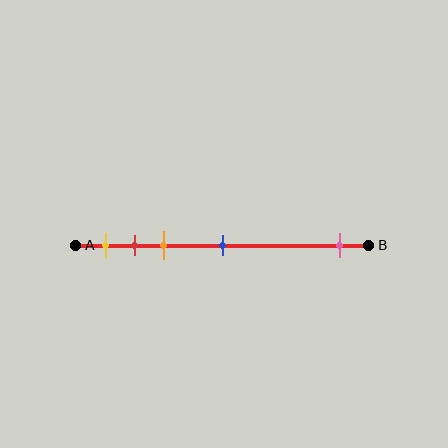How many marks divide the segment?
There are 5 marks dividing the segment.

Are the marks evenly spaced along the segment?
No, the marks are not evenly spaced.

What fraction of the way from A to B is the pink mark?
The pink mark is approximately 90% (0.9) of the way from A to B.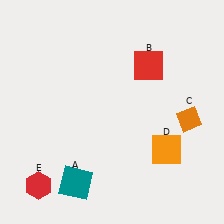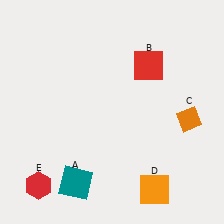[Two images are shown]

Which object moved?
The orange square (D) moved down.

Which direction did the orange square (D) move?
The orange square (D) moved down.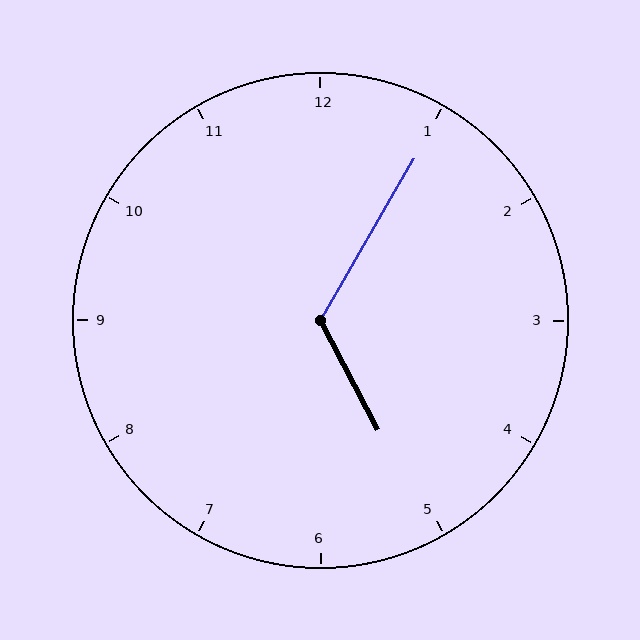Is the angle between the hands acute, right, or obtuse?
It is obtuse.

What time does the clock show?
5:05.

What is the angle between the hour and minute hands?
Approximately 122 degrees.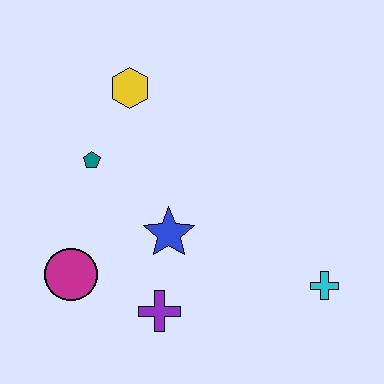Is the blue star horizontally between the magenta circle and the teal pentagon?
No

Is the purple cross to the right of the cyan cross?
No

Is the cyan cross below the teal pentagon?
Yes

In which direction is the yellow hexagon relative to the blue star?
The yellow hexagon is above the blue star.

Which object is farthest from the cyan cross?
The yellow hexagon is farthest from the cyan cross.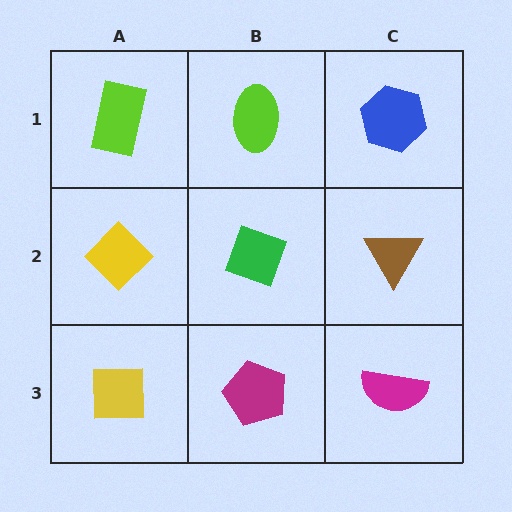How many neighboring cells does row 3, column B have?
3.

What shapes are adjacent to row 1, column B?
A green diamond (row 2, column B), a lime rectangle (row 1, column A), a blue hexagon (row 1, column C).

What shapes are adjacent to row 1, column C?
A brown triangle (row 2, column C), a lime ellipse (row 1, column B).